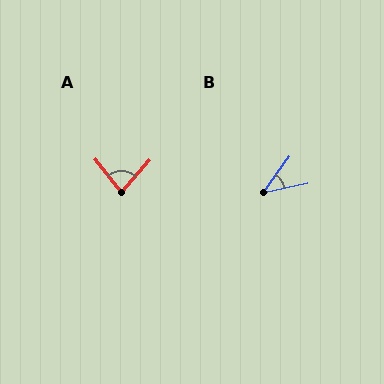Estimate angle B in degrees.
Approximately 41 degrees.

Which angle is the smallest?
B, at approximately 41 degrees.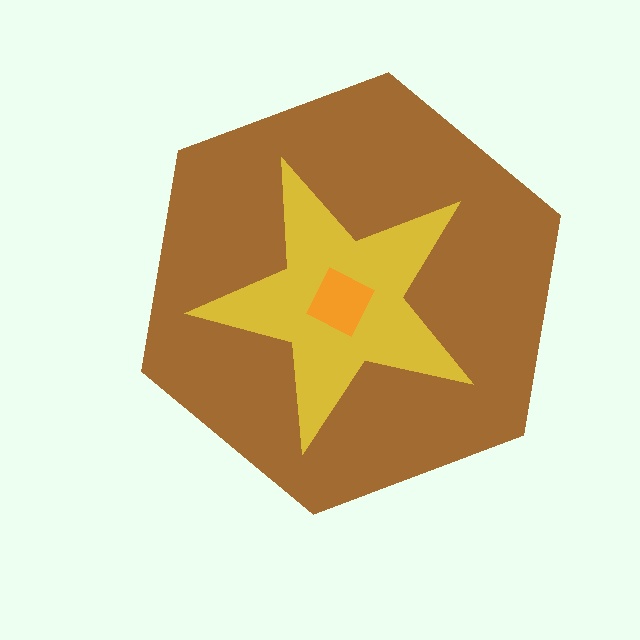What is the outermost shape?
The brown hexagon.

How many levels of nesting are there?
3.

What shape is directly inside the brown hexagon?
The yellow star.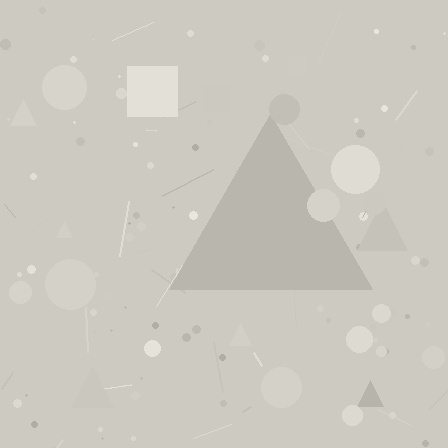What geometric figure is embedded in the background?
A triangle is embedded in the background.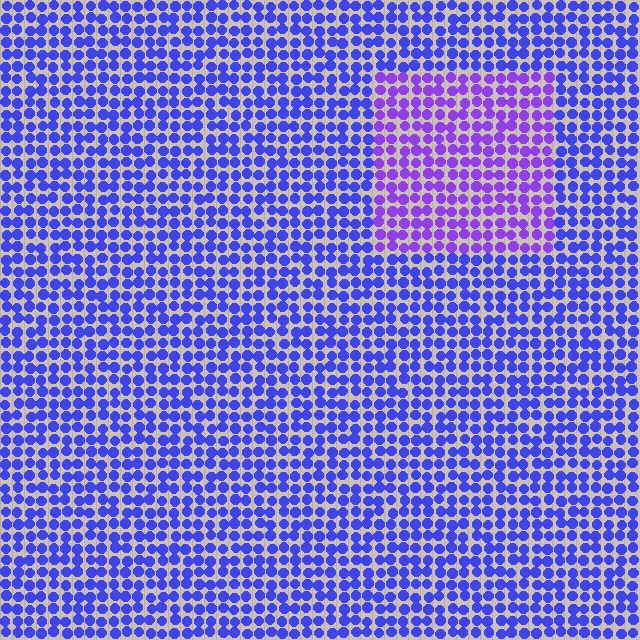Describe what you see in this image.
The image is filled with small blue elements in a uniform arrangement. A rectangle-shaped region is visible where the elements are tinted to a slightly different hue, forming a subtle color boundary.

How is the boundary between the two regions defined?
The boundary is defined purely by a slight shift in hue (about 31 degrees). Spacing, size, and orientation are identical on both sides.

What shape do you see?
I see a rectangle.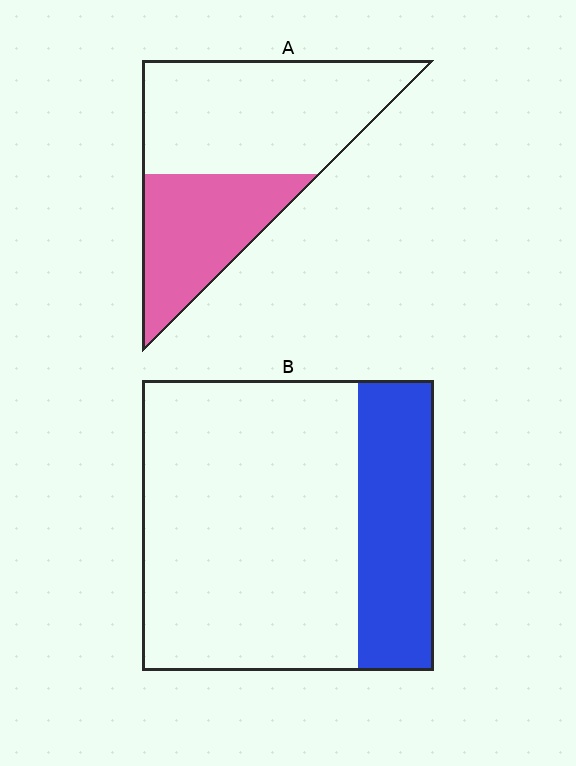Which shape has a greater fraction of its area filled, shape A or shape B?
Shape A.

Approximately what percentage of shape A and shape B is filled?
A is approximately 35% and B is approximately 25%.